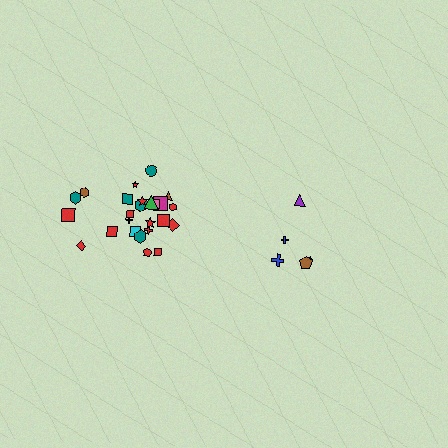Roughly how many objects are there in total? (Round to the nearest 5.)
Roughly 30 objects in total.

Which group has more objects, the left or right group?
The left group.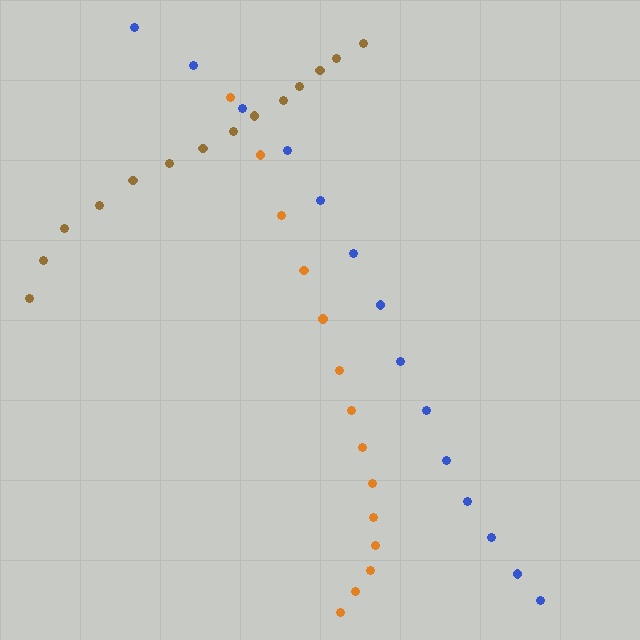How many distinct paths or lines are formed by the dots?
There are 3 distinct paths.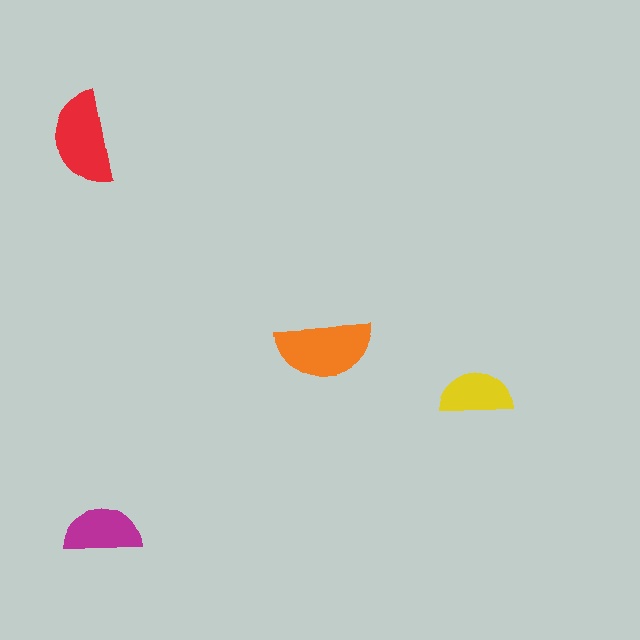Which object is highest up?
The red semicircle is topmost.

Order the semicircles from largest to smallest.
the orange one, the red one, the magenta one, the yellow one.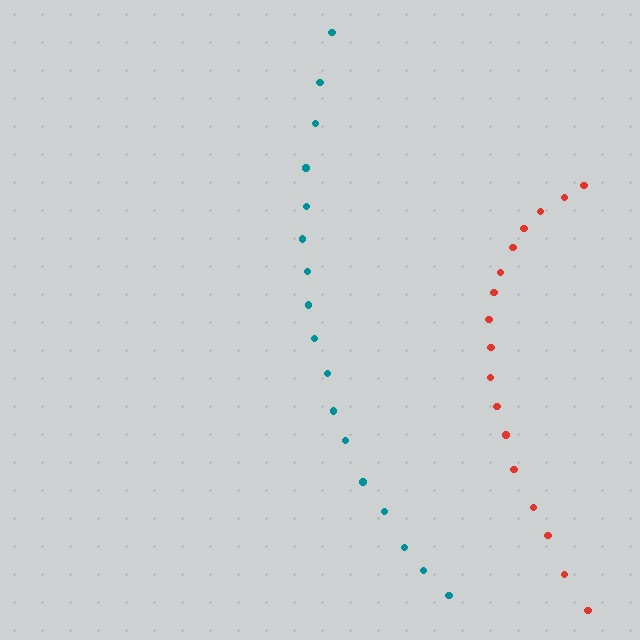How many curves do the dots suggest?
There are 2 distinct paths.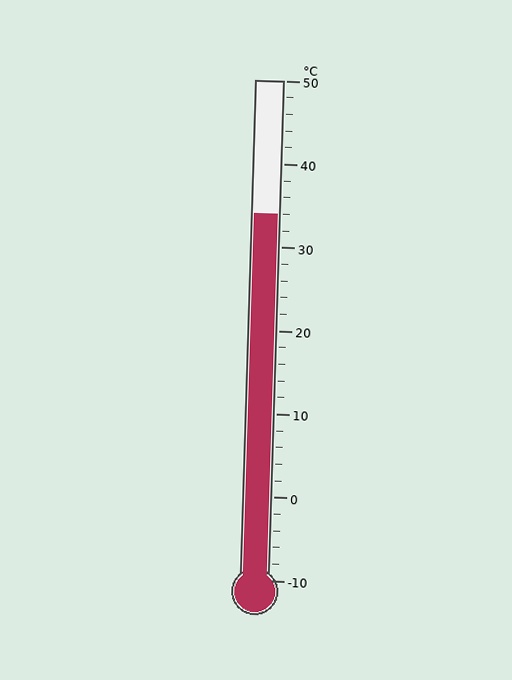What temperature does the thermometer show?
The thermometer shows approximately 34°C.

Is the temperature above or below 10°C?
The temperature is above 10°C.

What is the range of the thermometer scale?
The thermometer scale ranges from -10°C to 50°C.